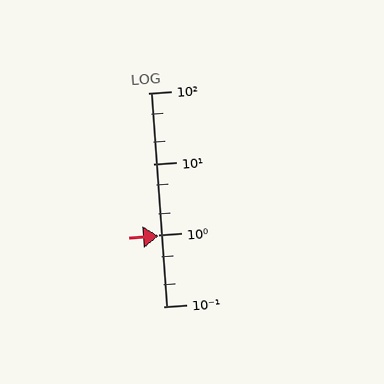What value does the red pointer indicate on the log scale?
The pointer indicates approximately 0.97.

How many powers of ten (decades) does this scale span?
The scale spans 3 decades, from 0.1 to 100.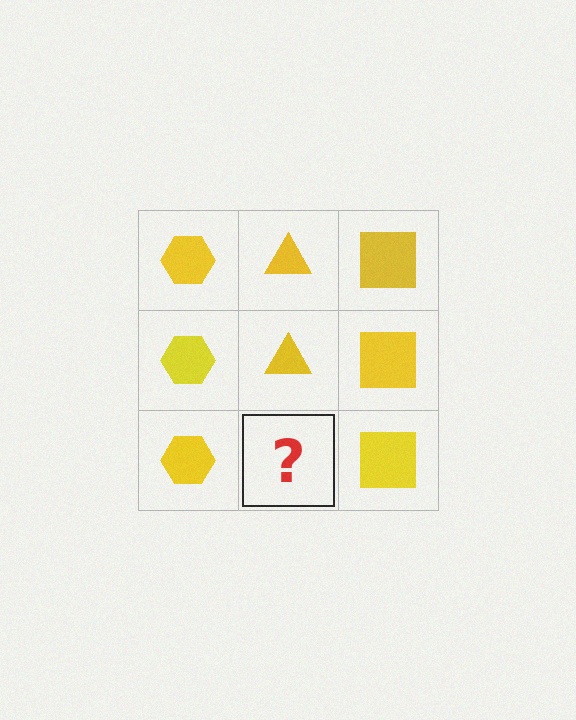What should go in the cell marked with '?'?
The missing cell should contain a yellow triangle.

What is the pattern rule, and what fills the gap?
The rule is that each column has a consistent shape. The gap should be filled with a yellow triangle.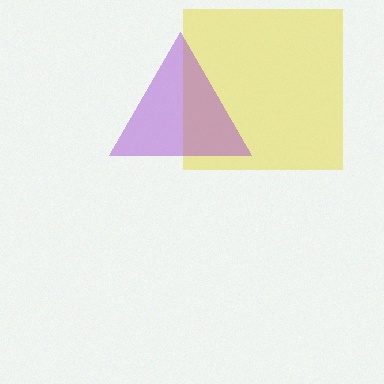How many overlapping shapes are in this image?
There are 2 overlapping shapes in the image.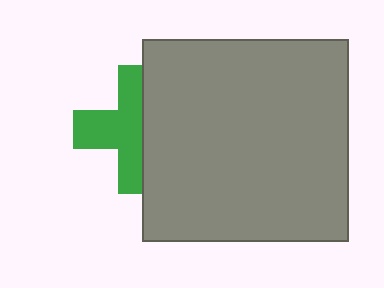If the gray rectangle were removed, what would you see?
You would see the complete green cross.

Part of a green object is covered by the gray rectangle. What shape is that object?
It is a cross.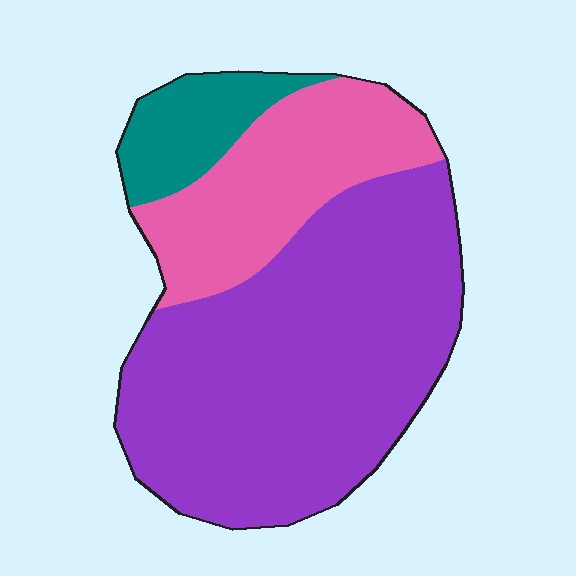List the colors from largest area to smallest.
From largest to smallest: purple, pink, teal.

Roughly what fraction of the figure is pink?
Pink covers 25% of the figure.